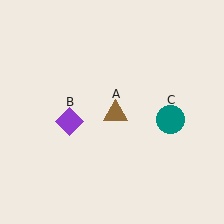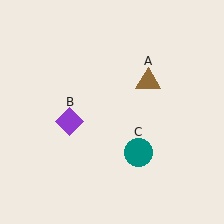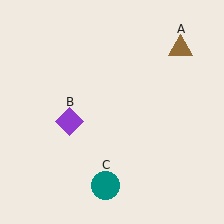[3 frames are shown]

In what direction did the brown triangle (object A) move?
The brown triangle (object A) moved up and to the right.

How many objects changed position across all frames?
2 objects changed position: brown triangle (object A), teal circle (object C).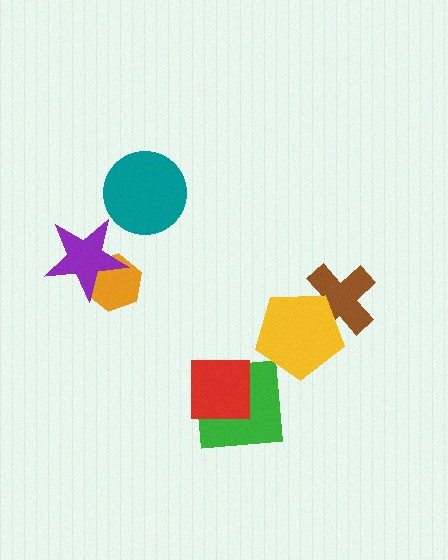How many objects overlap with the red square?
1 object overlaps with the red square.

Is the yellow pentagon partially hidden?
No, no other shape covers it.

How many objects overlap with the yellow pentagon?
1 object overlaps with the yellow pentagon.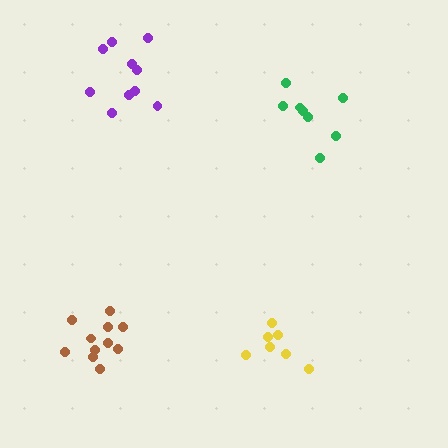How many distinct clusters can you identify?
There are 4 distinct clusters.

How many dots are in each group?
Group 1: 10 dots, Group 2: 8 dots, Group 3: 11 dots, Group 4: 7 dots (36 total).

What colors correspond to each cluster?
The clusters are colored: purple, green, brown, yellow.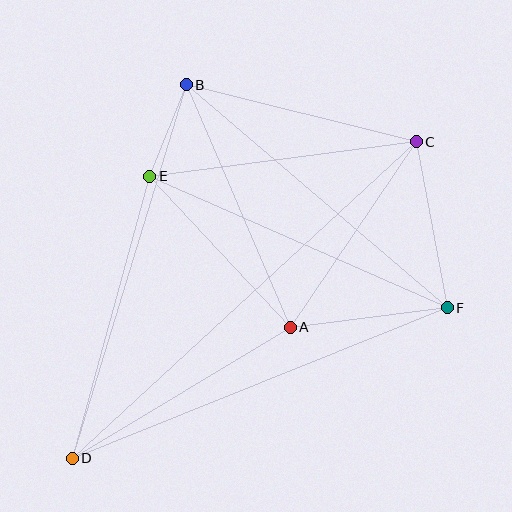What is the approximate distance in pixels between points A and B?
The distance between A and B is approximately 264 pixels.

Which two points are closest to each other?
Points B and E are closest to each other.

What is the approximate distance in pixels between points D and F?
The distance between D and F is approximately 404 pixels.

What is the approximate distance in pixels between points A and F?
The distance between A and F is approximately 158 pixels.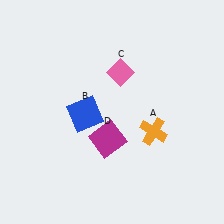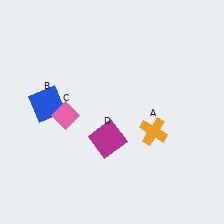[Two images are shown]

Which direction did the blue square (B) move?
The blue square (B) moved left.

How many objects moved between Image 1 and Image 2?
2 objects moved between the two images.